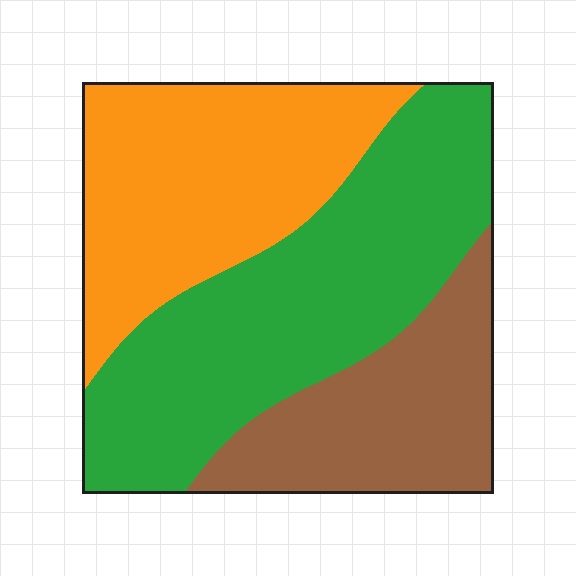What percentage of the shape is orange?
Orange takes up about one third (1/3) of the shape.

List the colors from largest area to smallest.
From largest to smallest: green, orange, brown.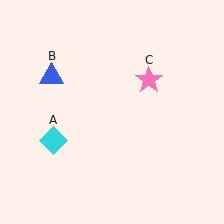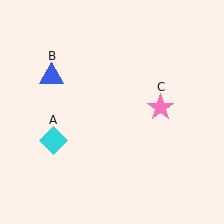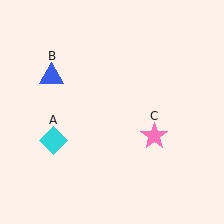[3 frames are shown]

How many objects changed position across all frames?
1 object changed position: pink star (object C).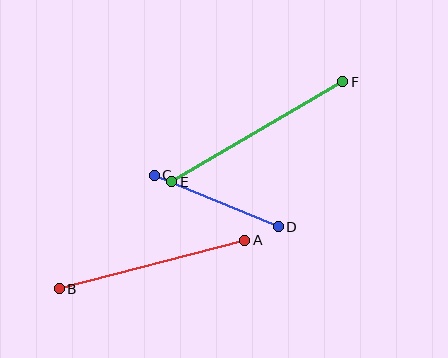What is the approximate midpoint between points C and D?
The midpoint is at approximately (216, 201) pixels.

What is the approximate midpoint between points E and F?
The midpoint is at approximately (257, 132) pixels.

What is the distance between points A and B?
The distance is approximately 192 pixels.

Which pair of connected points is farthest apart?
Points E and F are farthest apart.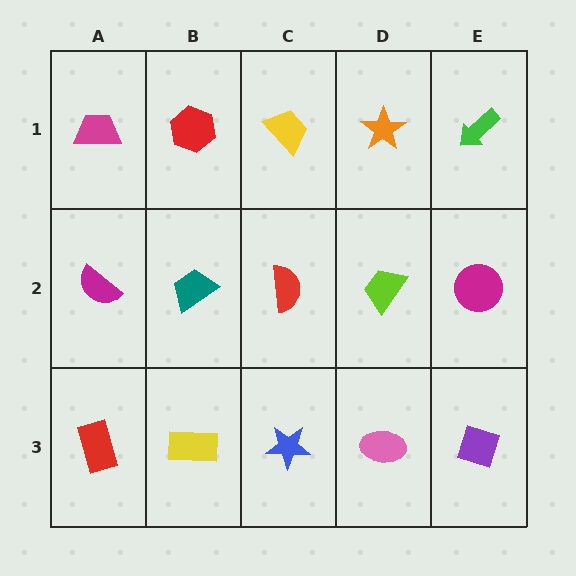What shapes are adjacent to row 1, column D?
A lime trapezoid (row 2, column D), a yellow trapezoid (row 1, column C), a green arrow (row 1, column E).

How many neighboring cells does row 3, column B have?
3.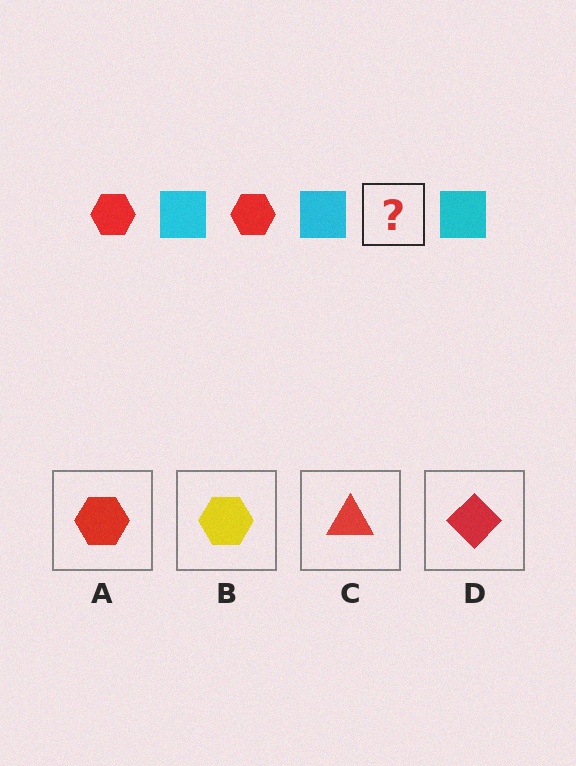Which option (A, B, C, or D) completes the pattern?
A.